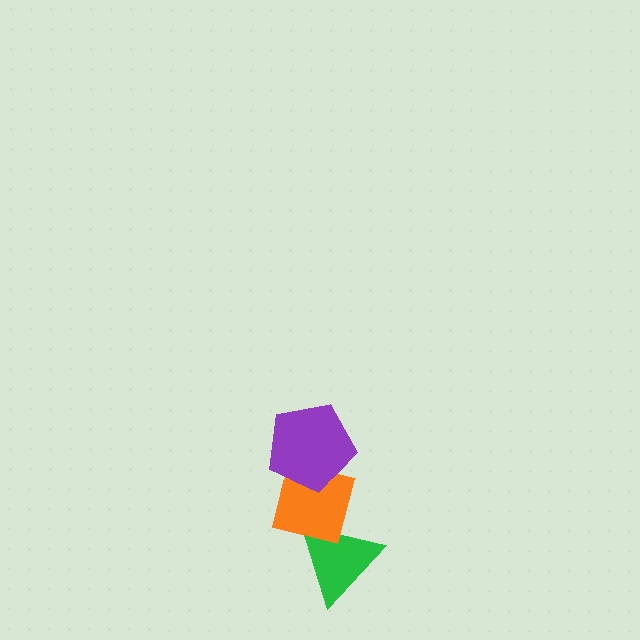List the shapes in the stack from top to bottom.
From top to bottom: the purple pentagon, the orange square, the green triangle.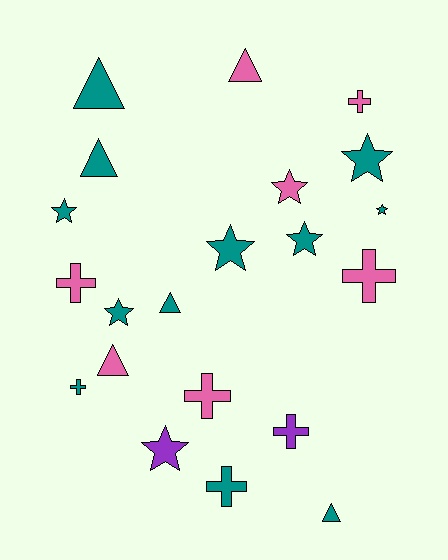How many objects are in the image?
There are 21 objects.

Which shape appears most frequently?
Star, with 8 objects.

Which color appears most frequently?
Teal, with 12 objects.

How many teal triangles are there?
There are 4 teal triangles.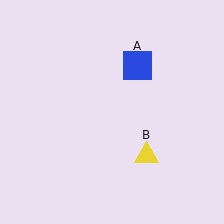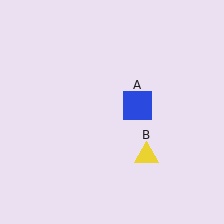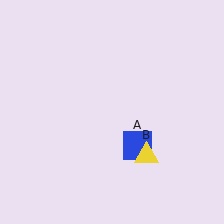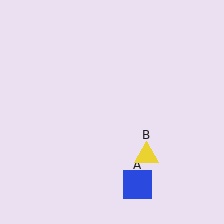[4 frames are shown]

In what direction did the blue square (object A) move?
The blue square (object A) moved down.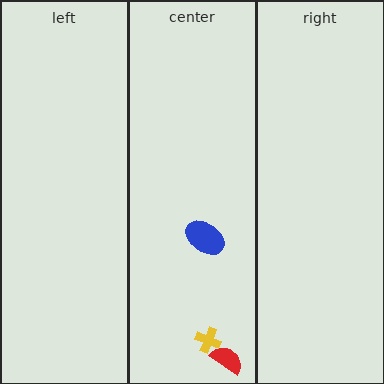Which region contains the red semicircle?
The center region.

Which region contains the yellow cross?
The center region.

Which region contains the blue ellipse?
The center region.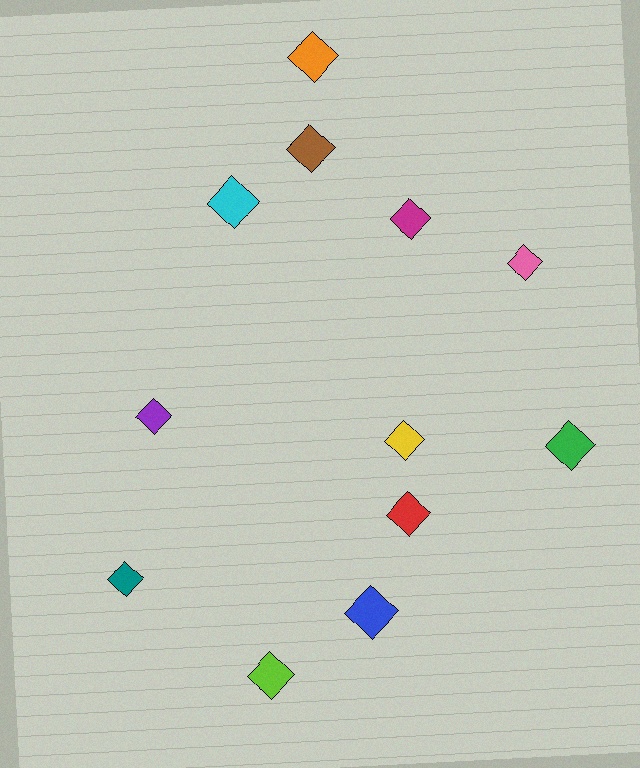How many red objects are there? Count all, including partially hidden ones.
There is 1 red object.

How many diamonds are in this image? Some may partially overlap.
There are 12 diamonds.